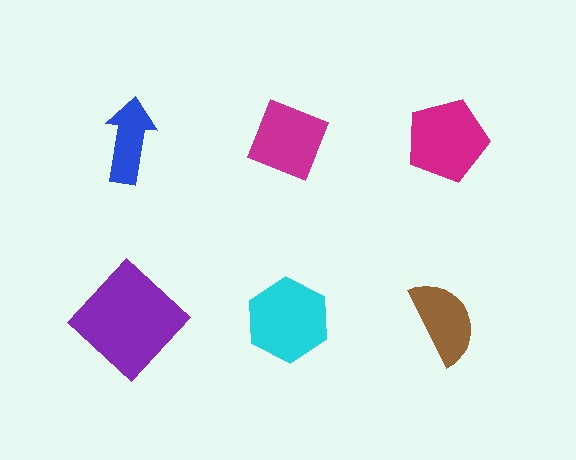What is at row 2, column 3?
A brown semicircle.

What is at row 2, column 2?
A cyan hexagon.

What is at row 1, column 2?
A magenta diamond.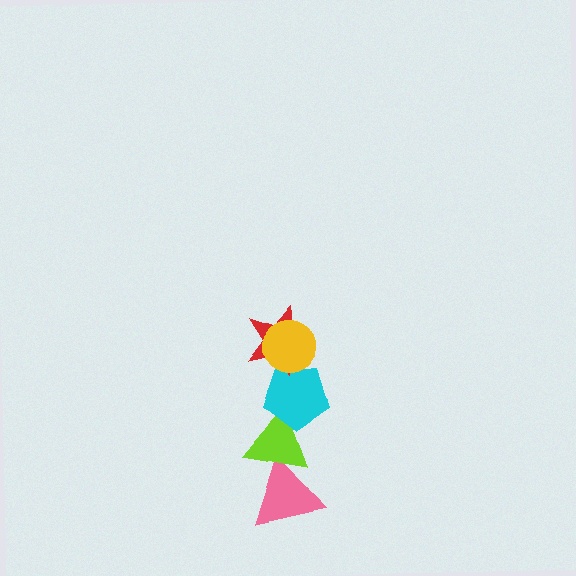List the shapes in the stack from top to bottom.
From top to bottom: the yellow circle, the red star, the cyan pentagon, the lime triangle, the pink triangle.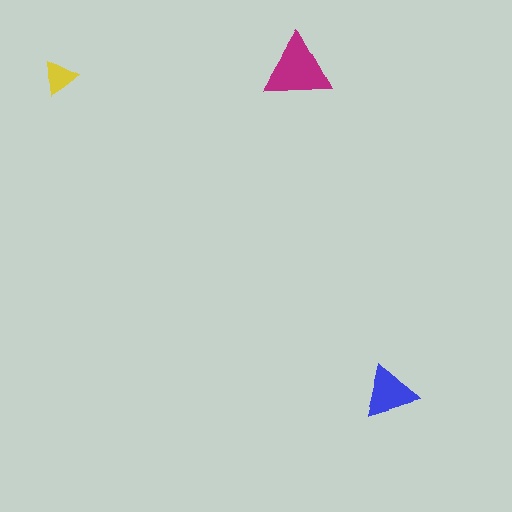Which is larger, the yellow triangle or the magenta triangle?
The magenta one.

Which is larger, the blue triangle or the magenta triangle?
The magenta one.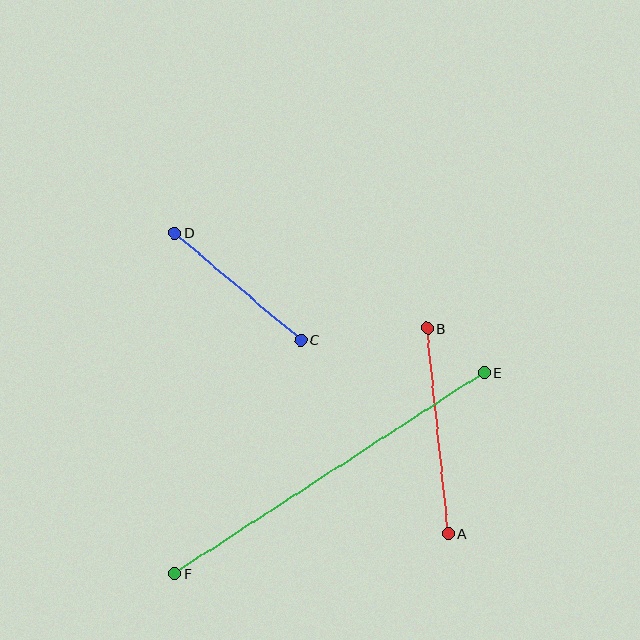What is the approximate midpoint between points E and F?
The midpoint is at approximately (329, 473) pixels.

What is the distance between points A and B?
The distance is approximately 207 pixels.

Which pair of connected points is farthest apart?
Points E and F are farthest apart.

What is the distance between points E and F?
The distance is approximately 369 pixels.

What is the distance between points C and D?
The distance is approximately 165 pixels.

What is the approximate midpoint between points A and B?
The midpoint is at approximately (438, 431) pixels.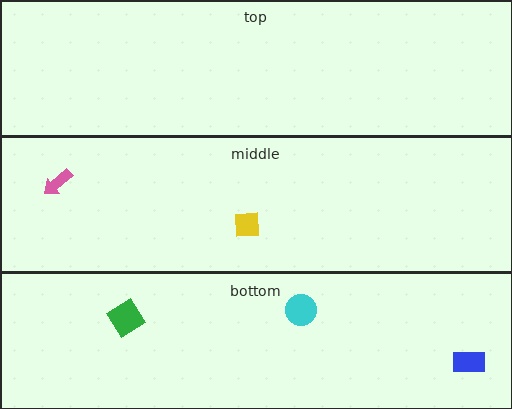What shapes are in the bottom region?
The green diamond, the cyan circle, the blue rectangle.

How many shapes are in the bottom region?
3.